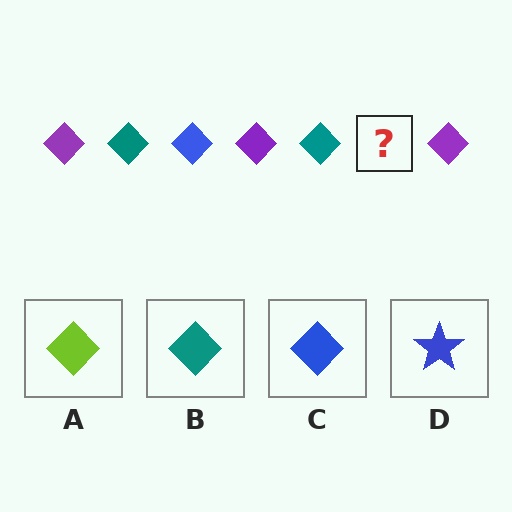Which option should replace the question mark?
Option C.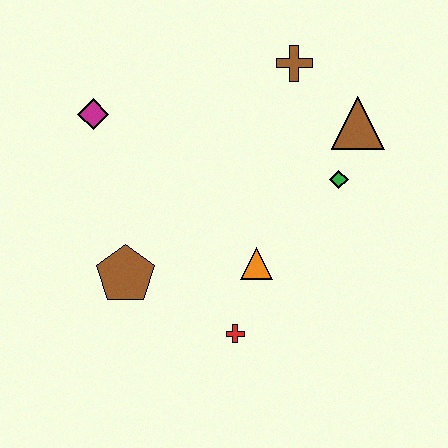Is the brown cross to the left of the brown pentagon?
No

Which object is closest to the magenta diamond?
The brown pentagon is closest to the magenta diamond.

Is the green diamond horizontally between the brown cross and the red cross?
No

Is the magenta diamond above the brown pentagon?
Yes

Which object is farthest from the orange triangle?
The magenta diamond is farthest from the orange triangle.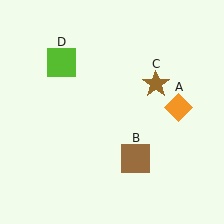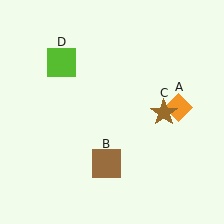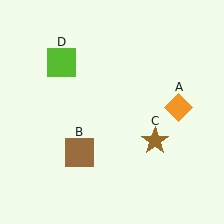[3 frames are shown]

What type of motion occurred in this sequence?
The brown square (object B), brown star (object C) rotated clockwise around the center of the scene.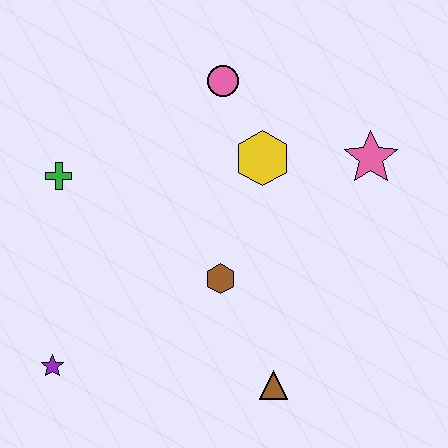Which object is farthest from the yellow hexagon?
The purple star is farthest from the yellow hexagon.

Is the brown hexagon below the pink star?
Yes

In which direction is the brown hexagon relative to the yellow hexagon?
The brown hexagon is below the yellow hexagon.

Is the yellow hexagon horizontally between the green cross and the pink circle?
No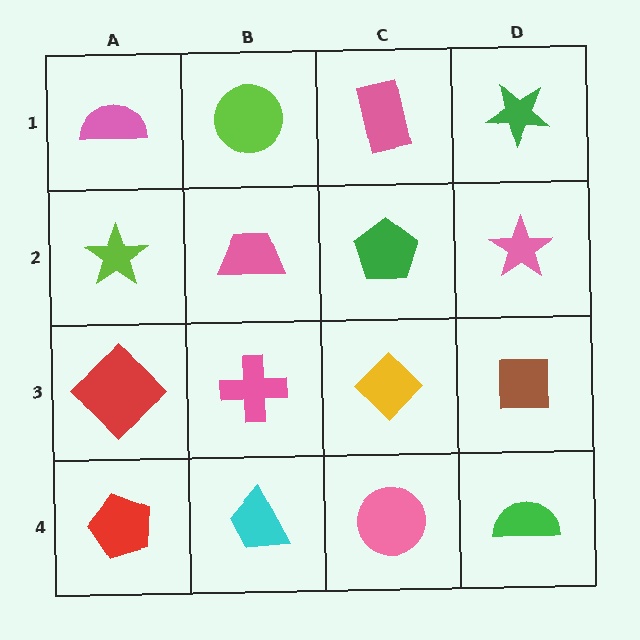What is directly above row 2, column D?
A green star.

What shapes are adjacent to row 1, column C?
A green pentagon (row 2, column C), a lime circle (row 1, column B), a green star (row 1, column D).